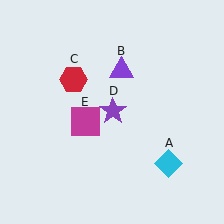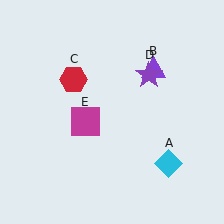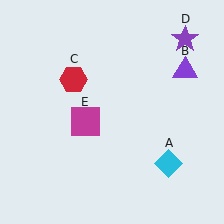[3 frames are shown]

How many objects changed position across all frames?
2 objects changed position: purple triangle (object B), purple star (object D).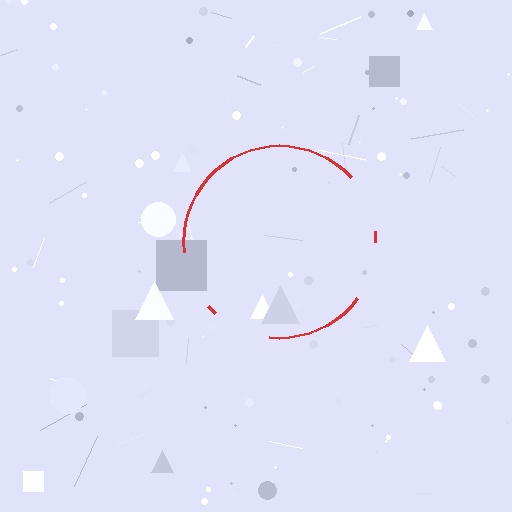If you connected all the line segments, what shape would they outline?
They would outline a circle.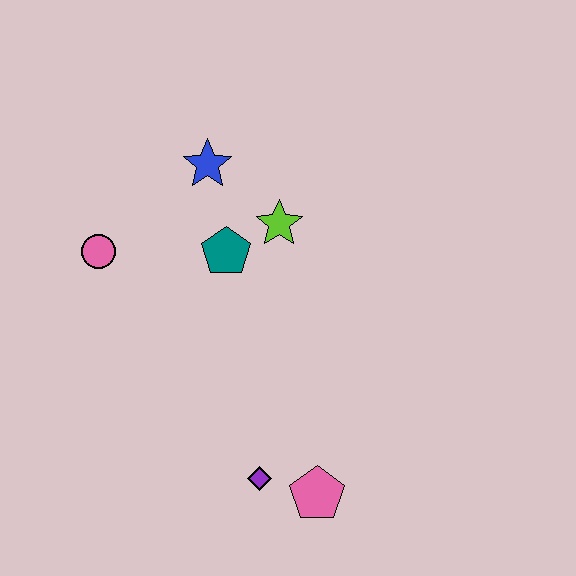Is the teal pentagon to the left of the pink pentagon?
Yes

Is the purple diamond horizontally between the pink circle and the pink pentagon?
Yes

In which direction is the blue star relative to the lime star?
The blue star is to the left of the lime star.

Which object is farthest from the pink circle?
The pink pentagon is farthest from the pink circle.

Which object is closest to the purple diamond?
The pink pentagon is closest to the purple diamond.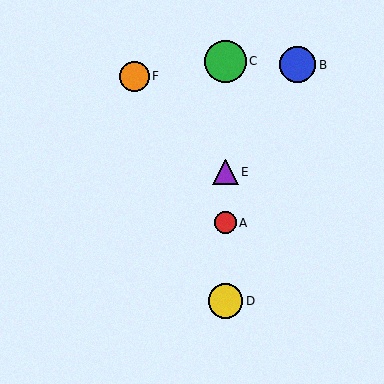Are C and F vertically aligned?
No, C is at x≈226 and F is at x≈134.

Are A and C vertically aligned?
Yes, both are at x≈226.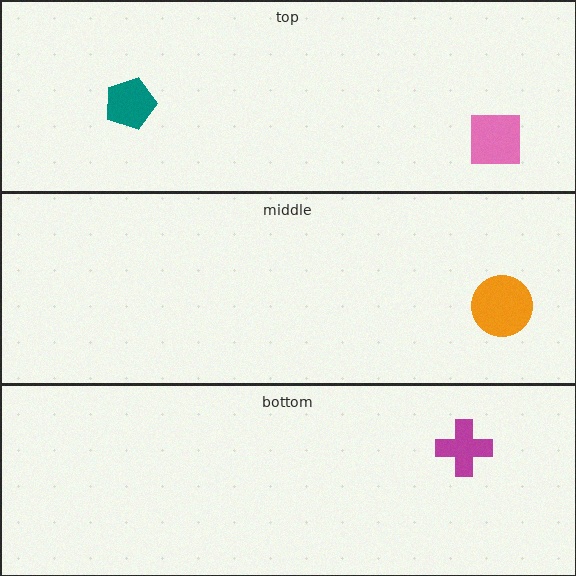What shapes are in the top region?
The teal pentagon, the pink square.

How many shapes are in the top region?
2.